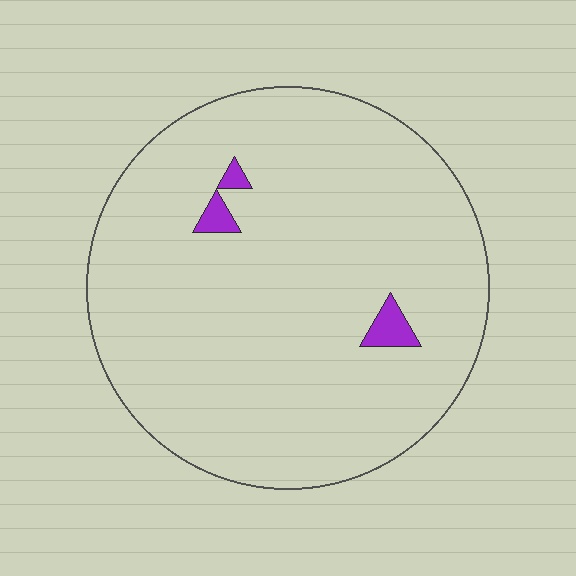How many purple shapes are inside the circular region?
3.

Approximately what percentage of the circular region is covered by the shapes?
Approximately 5%.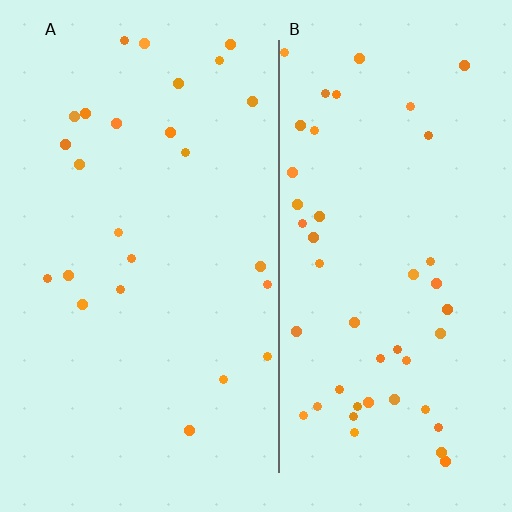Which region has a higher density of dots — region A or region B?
B (the right).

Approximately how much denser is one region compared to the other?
Approximately 1.9× — region B over region A.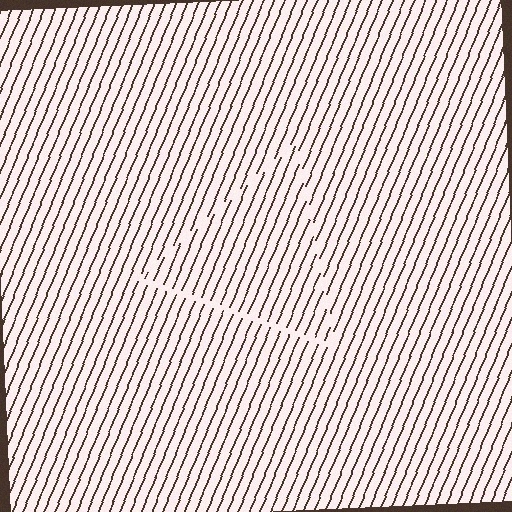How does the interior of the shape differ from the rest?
The interior of the shape contains the same grating, shifted by half a period — the contour is defined by the phase discontinuity where line-ends from the inner and outer gratings abut.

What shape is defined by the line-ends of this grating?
An illusory triangle. The interior of the shape contains the same grating, shifted by half a period — the contour is defined by the phase discontinuity where line-ends from the inner and outer gratings abut.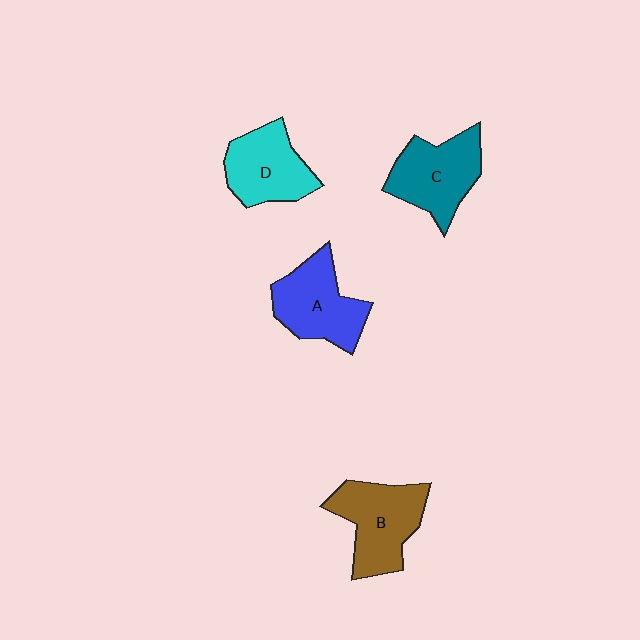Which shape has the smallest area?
Shape D (cyan).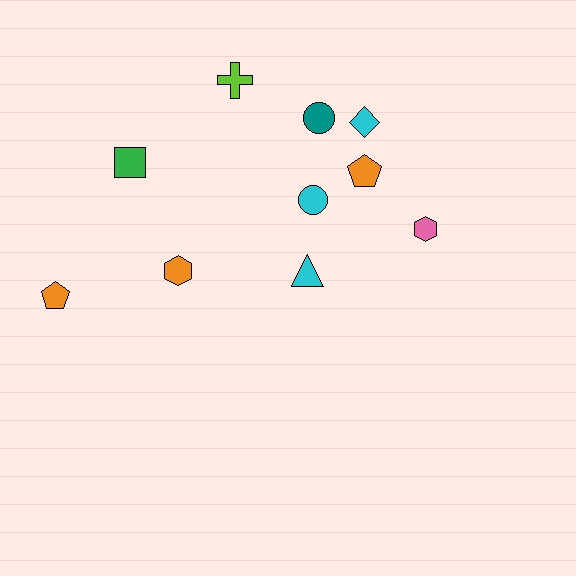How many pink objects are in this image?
There is 1 pink object.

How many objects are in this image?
There are 10 objects.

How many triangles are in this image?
There is 1 triangle.